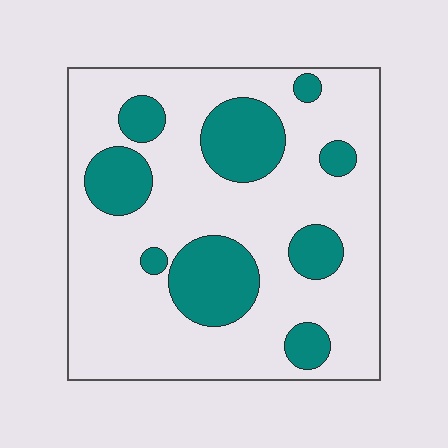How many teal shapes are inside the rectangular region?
9.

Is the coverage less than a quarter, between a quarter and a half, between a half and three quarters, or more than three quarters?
Less than a quarter.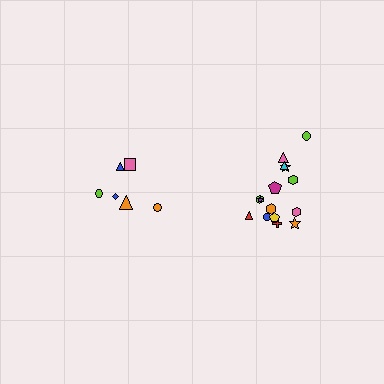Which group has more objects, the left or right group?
The right group.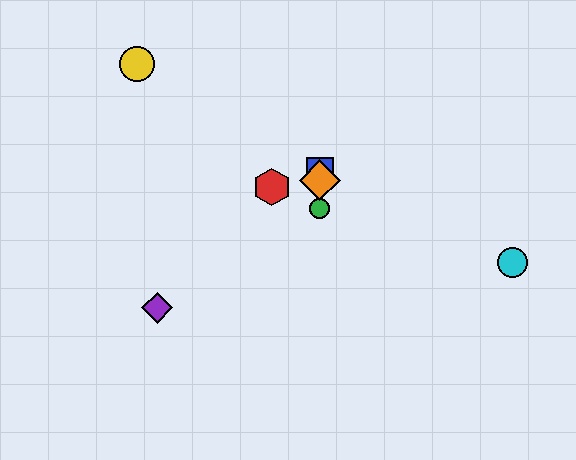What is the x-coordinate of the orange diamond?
The orange diamond is at x≈320.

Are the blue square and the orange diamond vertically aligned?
Yes, both are at x≈320.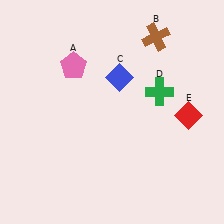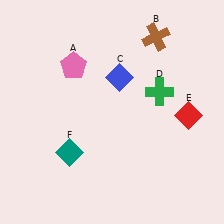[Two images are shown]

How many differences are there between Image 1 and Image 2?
There is 1 difference between the two images.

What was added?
A teal diamond (F) was added in Image 2.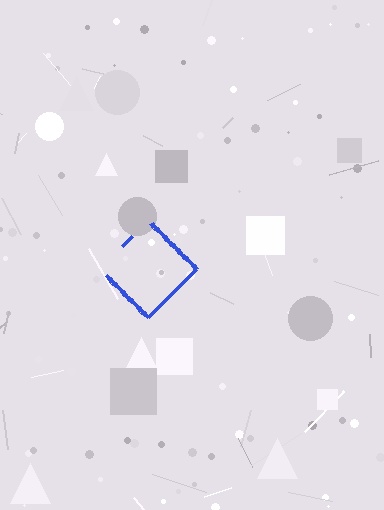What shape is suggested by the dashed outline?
The dashed outline suggests a diamond.